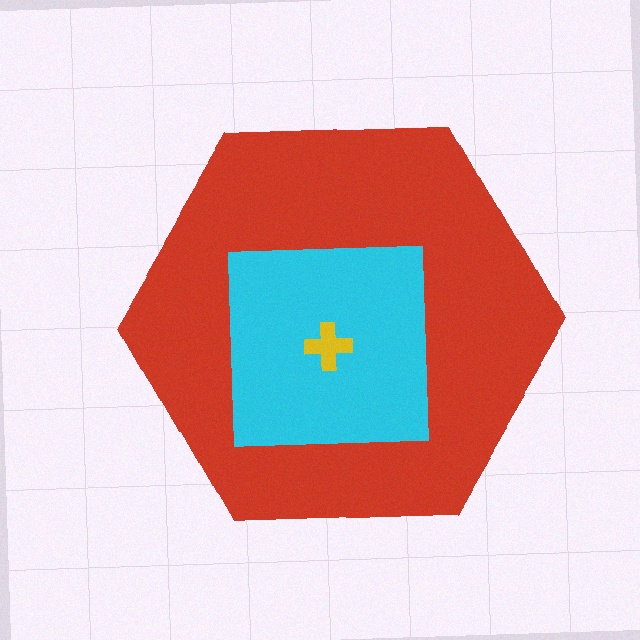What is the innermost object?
The yellow cross.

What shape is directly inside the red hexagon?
The cyan square.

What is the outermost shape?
The red hexagon.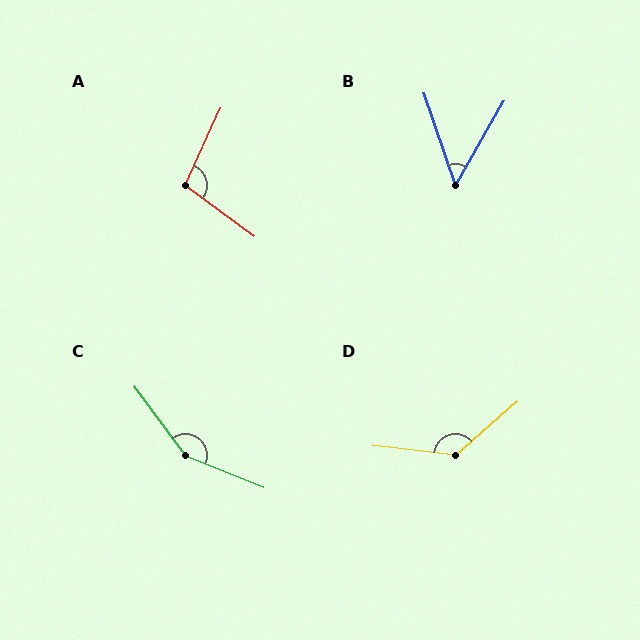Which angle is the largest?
C, at approximately 149 degrees.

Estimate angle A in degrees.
Approximately 102 degrees.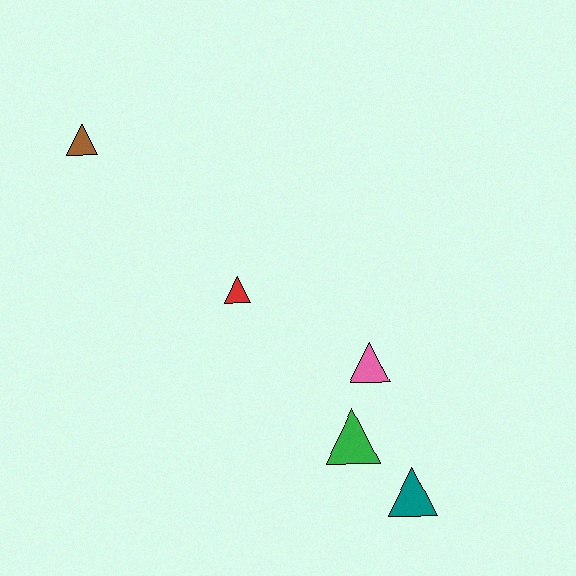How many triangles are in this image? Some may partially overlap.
There are 5 triangles.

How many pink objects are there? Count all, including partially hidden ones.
There is 1 pink object.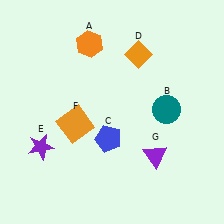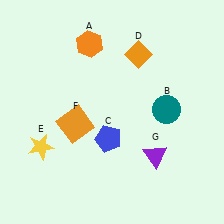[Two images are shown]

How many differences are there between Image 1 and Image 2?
There is 1 difference between the two images.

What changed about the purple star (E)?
In Image 1, E is purple. In Image 2, it changed to yellow.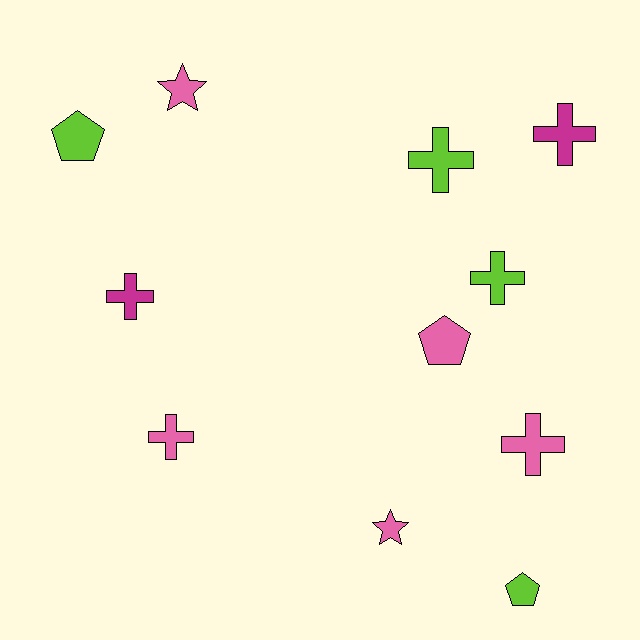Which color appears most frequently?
Pink, with 5 objects.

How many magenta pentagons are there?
There are no magenta pentagons.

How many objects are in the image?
There are 11 objects.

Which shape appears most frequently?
Cross, with 6 objects.